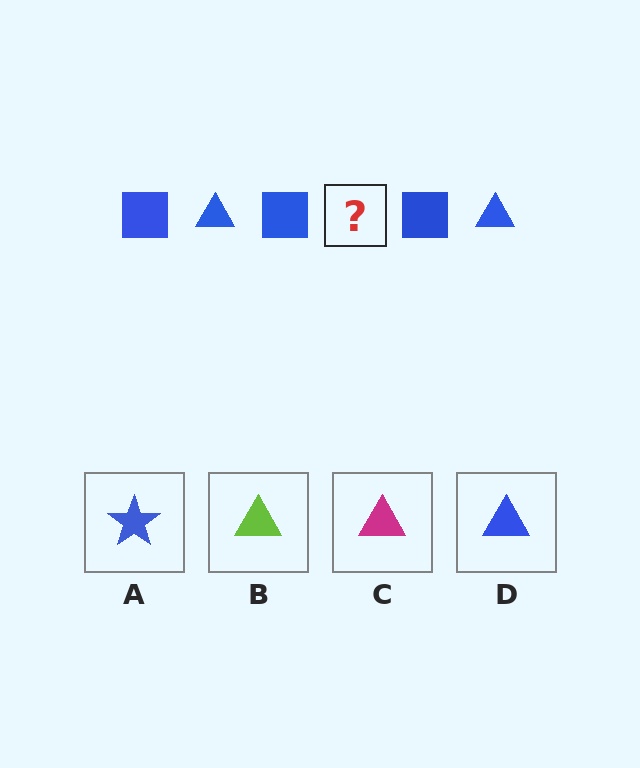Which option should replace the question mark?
Option D.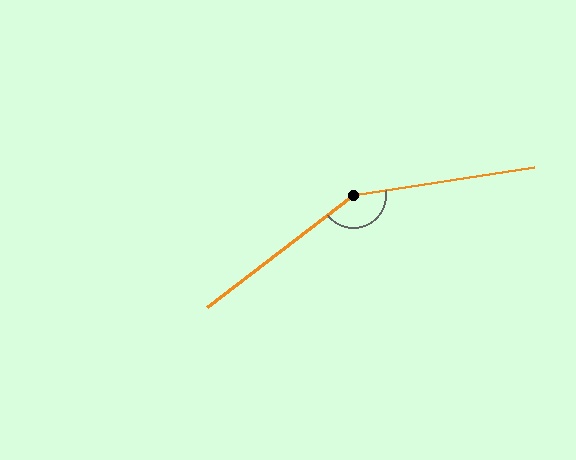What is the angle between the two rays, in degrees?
Approximately 151 degrees.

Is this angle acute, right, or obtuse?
It is obtuse.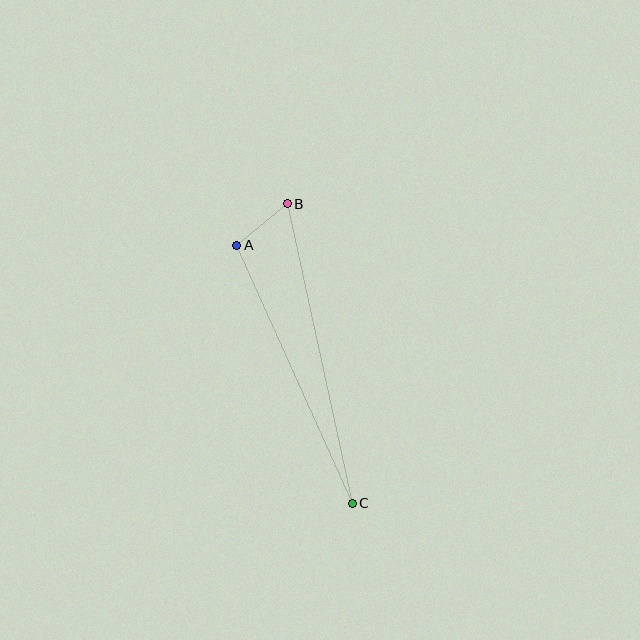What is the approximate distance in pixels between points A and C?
The distance between A and C is approximately 282 pixels.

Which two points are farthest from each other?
Points B and C are farthest from each other.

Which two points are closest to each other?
Points A and B are closest to each other.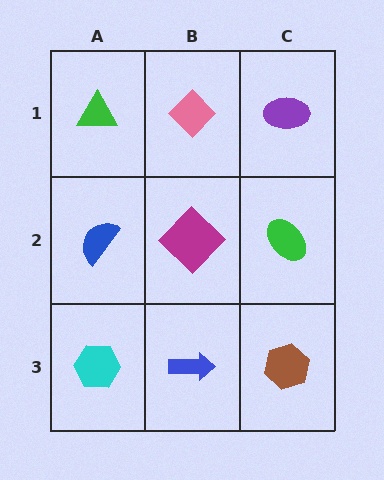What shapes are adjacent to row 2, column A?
A green triangle (row 1, column A), a cyan hexagon (row 3, column A), a magenta diamond (row 2, column B).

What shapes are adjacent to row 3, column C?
A green ellipse (row 2, column C), a blue arrow (row 3, column B).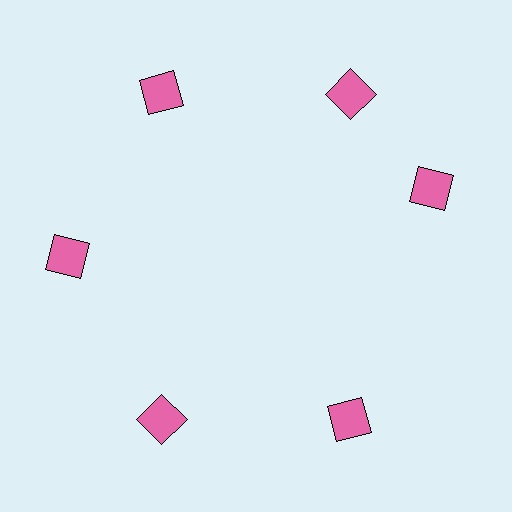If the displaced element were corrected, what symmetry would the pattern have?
It would have 6-fold rotational symmetry — the pattern would map onto itself every 60 degrees.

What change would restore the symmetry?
The symmetry would be restored by rotating it back into even spacing with its neighbors so that all 6 squares sit at equal angles and equal distance from the center.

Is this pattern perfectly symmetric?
No. The 6 pink squares are arranged in a ring, but one element near the 3 o'clock position is rotated out of alignment along the ring, breaking the 6-fold rotational symmetry.